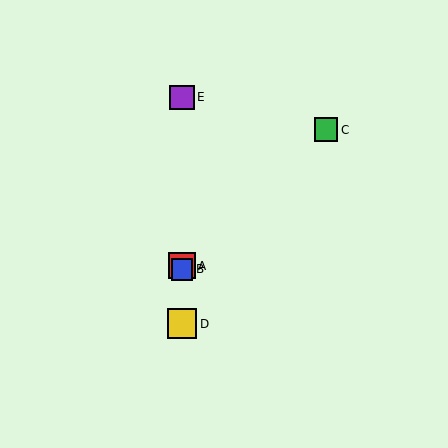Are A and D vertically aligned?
Yes, both are at x≈182.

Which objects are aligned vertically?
Objects A, B, D, E are aligned vertically.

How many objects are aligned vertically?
4 objects (A, B, D, E) are aligned vertically.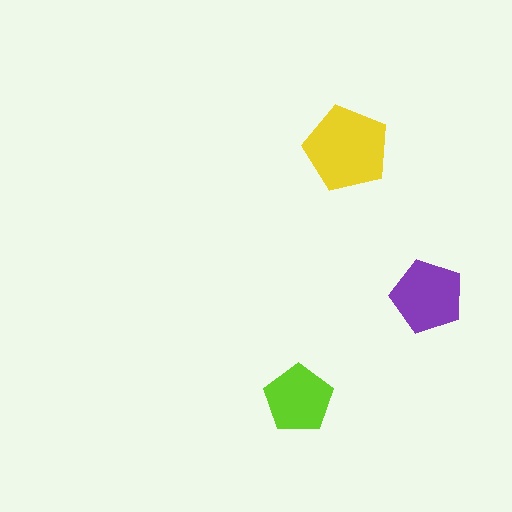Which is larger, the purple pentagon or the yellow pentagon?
The yellow one.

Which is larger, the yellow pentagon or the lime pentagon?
The yellow one.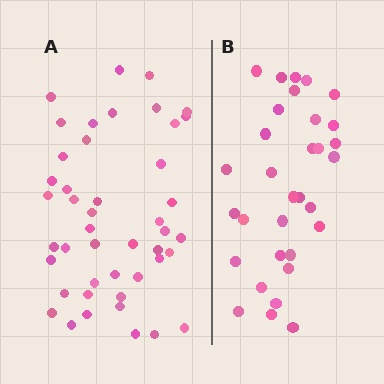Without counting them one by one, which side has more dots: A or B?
Region A (the left region) has more dots.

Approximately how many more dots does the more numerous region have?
Region A has approximately 15 more dots than region B.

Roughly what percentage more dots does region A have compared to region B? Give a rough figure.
About 40% more.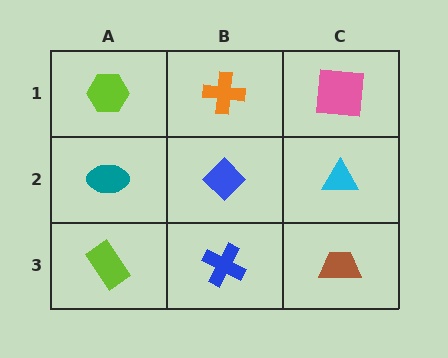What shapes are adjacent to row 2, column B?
An orange cross (row 1, column B), a blue cross (row 3, column B), a teal ellipse (row 2, column A), a cyan triangle (row 2, column C).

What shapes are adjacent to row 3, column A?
A teal ellipse (row 2, column A), a blue cross (row 3, column B).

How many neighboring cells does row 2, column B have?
4.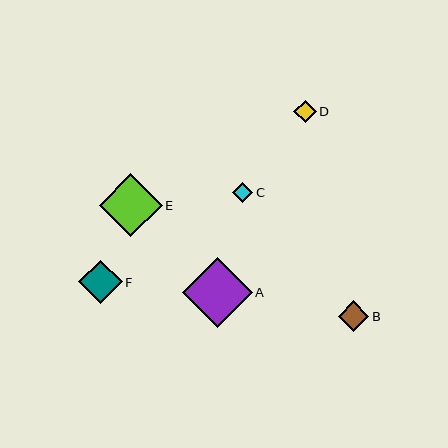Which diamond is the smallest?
Diamond C is the smallest with a size of approximately 20 pixels.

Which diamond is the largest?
Diamond A is the largest with a size of approximately 70 pixels.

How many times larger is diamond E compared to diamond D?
Diamond E is approximately 2.8 times the size of diamond D.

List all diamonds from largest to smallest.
From largest to smallest: A, E, F, B, D, C.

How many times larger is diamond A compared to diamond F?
Diamond A is approximately 1.6 times the size of diamond F.